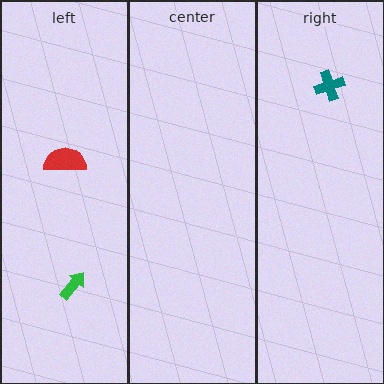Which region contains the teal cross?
The right region.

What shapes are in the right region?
The teal cross.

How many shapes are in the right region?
1.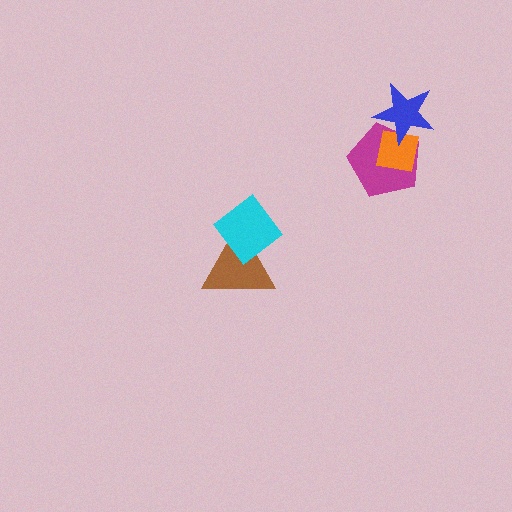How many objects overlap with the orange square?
2 objects overlap with the orange square.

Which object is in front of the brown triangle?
The cyan diamond is in front of the brown triangle.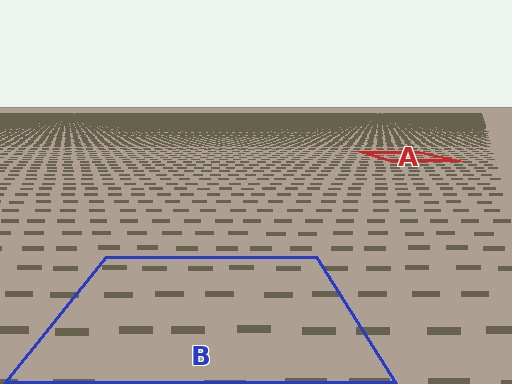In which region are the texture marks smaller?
The texture marks are smaller in region A, because it is farther away.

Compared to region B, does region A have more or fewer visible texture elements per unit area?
Region A has more texture elements per unit area — they are packed more densely because it is farther away.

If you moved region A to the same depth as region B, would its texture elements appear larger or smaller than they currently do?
They would appear larger. At a closer depth, the same texture elements are projected at a bigger on-screen size.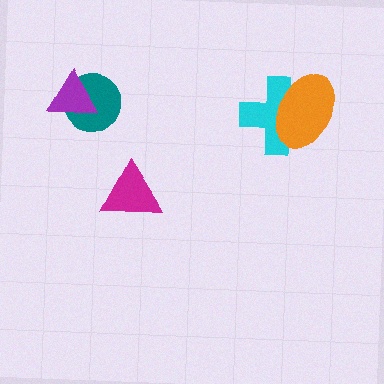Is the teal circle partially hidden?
Yes, it is partially covered by another shape.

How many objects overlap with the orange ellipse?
1 object overlaps with the orange ellipse.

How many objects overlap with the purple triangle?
1 object overlaps with the purple triangle.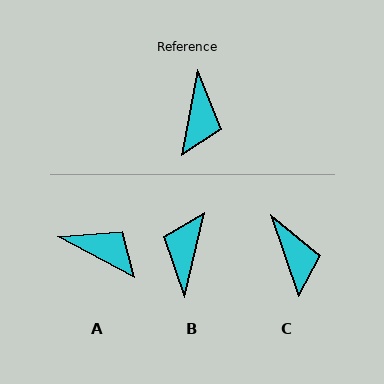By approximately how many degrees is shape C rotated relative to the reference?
Approximately 28 degrees counter-clockwise.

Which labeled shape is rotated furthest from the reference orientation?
B, about 177 degrees away.